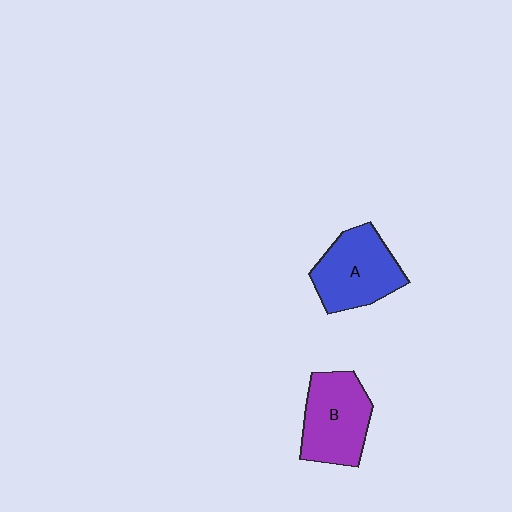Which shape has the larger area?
Shape A (blue).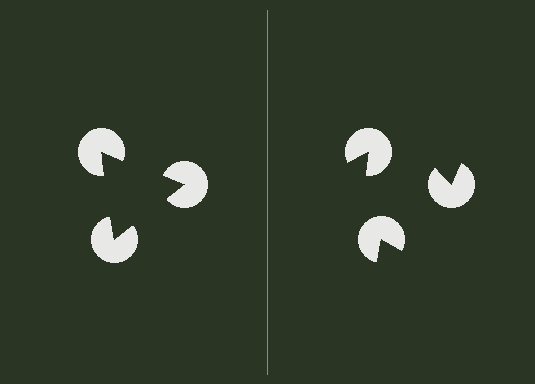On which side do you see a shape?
An illusory triangle appears on the left side. On the right side the wedge cuts are rotated, so no coherent shape forms.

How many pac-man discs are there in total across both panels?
6 — 3 on each side.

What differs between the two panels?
The pac-man discs are positioned identically on both sides; only the wedge orientations differ. On the left they align to a triangle; on the right they are misaligned.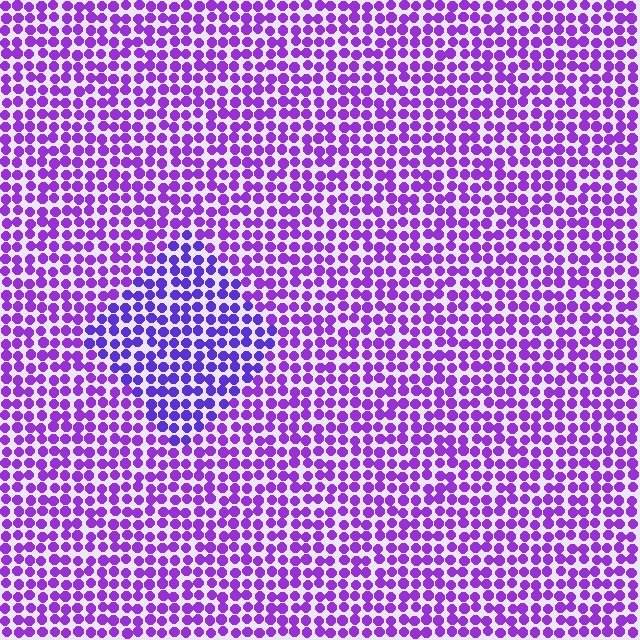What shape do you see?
I see a diamond.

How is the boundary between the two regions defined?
The boundary is defined purely by a slight shift in hue (about 22 degrees). Spacing, size, and orientation are identical on both sides.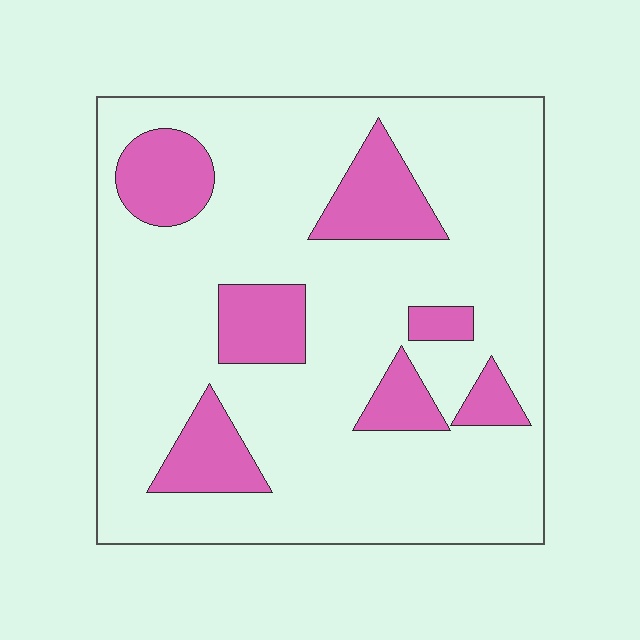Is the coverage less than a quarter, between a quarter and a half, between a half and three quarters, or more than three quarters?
Less than a quarter.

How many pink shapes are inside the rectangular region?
7.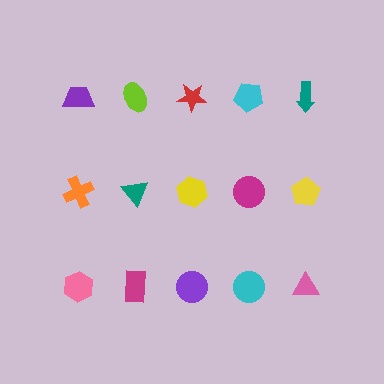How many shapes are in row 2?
5 shapes.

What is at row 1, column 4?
A cyan pentagon.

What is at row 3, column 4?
A cyan circle.